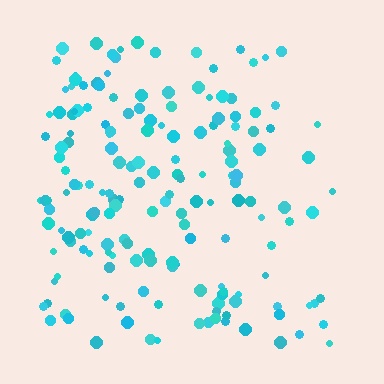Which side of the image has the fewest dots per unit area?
The right.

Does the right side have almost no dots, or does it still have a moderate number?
Still a moderate number, just noticeably fewer than the left.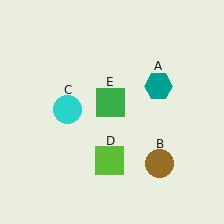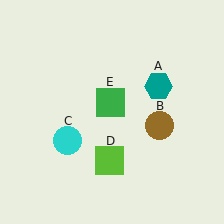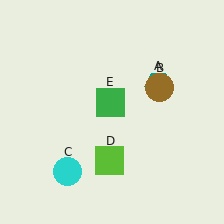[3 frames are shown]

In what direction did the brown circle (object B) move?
The brown circle (object B) moved up.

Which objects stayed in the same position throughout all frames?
Teal hexagon (object A) and lime square (object D) and green square (object E) remained stationary.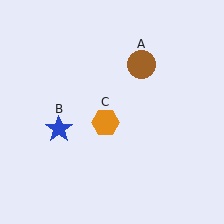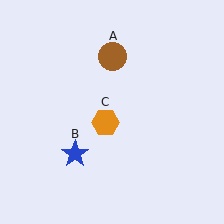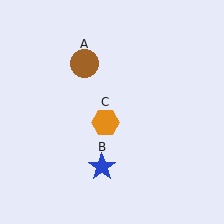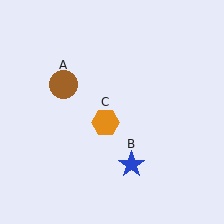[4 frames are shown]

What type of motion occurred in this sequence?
The brown circle (object A), blue star (object B) rotated counterclockwise around the center of the scene.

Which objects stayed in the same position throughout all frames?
Orange hexagon (object C) remained stationary.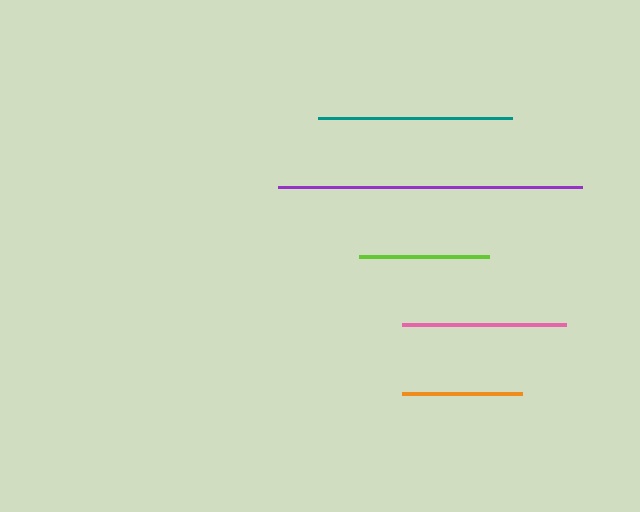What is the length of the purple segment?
The purple segment is approximately 304 pixels long.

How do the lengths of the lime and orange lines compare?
The lime and orange lines are approximately the same length.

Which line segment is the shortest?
The orange line is the shortest at approximately 120 pixels.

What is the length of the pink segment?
The pink segment is approximately 164 pixels long.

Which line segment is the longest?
The purple line is the longest at approximately 304 pixels.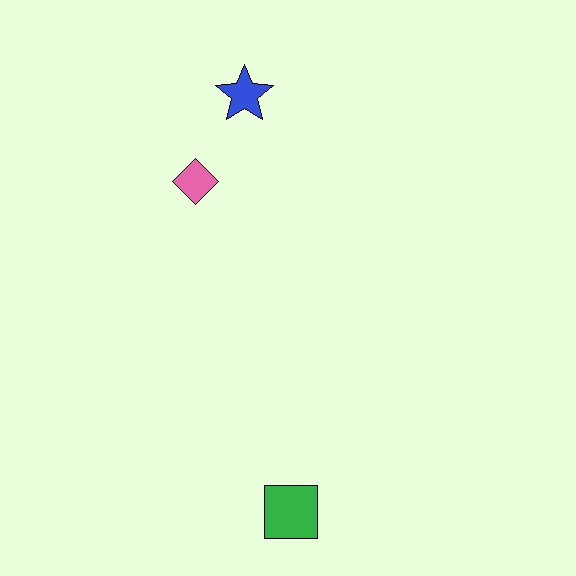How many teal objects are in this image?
There are no teal objects.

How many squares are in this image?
There is 1 square.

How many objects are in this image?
There are 3 objects.